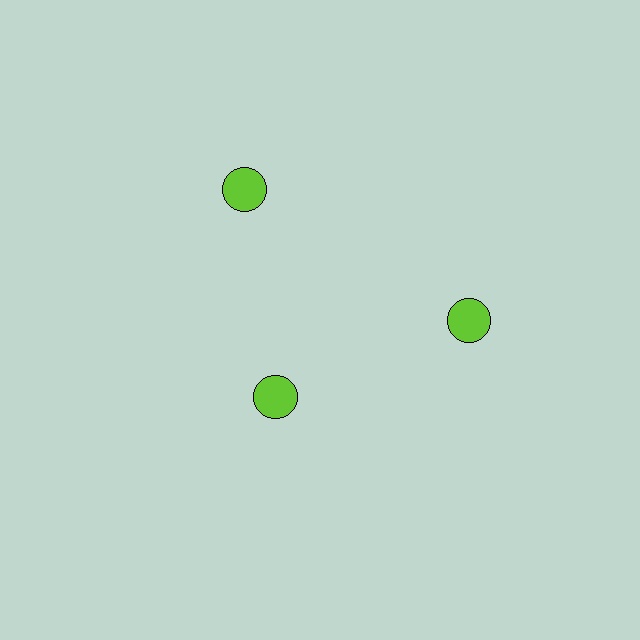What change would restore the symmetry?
The symmetry would be restored by moving it outward, back onto the ring so that all 3 circles sit at equal angles and equal distance from the center.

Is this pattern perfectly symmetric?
No. The 3 lime circles are arranged in a ring, but one element near the 7 o'clock position is pulled inward toward the center, breaking the 3-fold rotational symmetry.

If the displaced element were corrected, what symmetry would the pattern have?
It would have 3-fold rotational symmetry — the pattern would map onto itself every 120 degrees.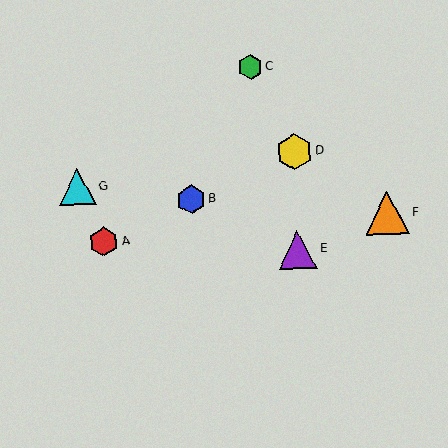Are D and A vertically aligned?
No, D is at x≈294 and A is at x≈104.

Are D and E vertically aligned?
Yes, both are at x≈294.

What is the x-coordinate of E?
Object E is at x≈298.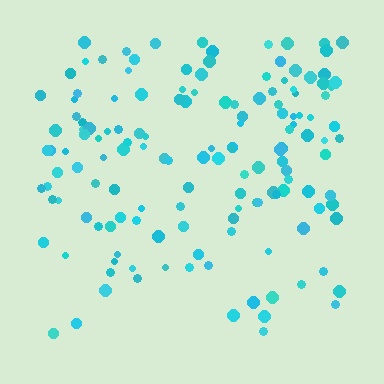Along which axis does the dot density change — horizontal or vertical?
Vertical.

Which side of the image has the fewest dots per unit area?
The bottom.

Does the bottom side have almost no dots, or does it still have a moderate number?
Still a moderate number, just noticeably fewer than the top.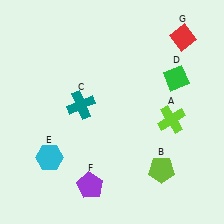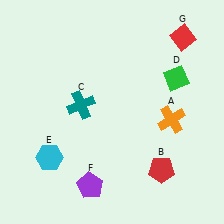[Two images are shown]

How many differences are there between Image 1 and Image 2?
There are 2 differences between the two images.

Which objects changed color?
A changed from lime to orange. B changed from lime to red.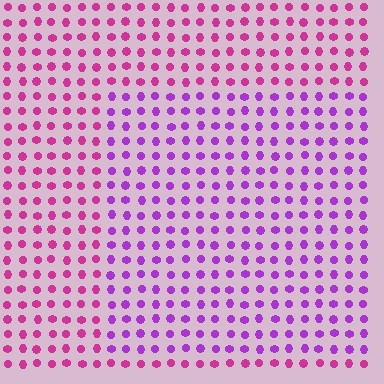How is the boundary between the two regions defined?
The boundary is defined purely by a slight shift in hue (about 35 degrees). Spacing, size, and orientation are identical on both sides.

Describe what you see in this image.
The image is filled with small magenta elements in a uniform arrangement. A rectangle-shaped region is visible where the elements are tinted to a slightly different hue, forming a subtle color boundary.